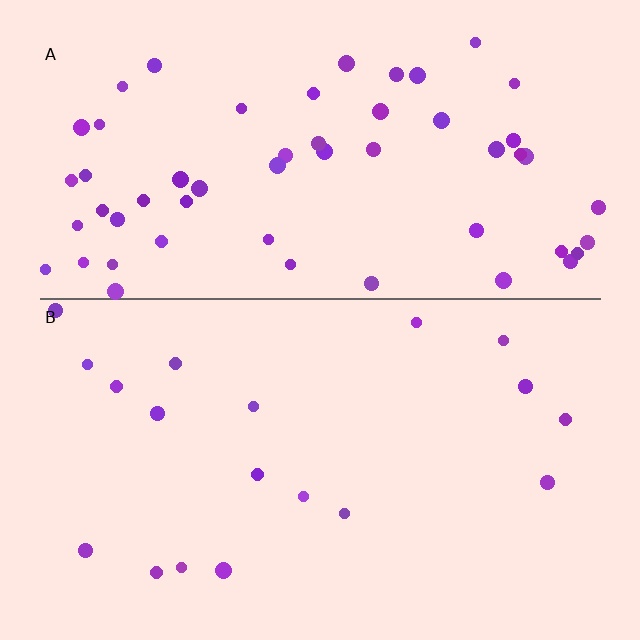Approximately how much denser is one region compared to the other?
Approximately 3.0× — region A over region B.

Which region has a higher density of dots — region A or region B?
A (the top).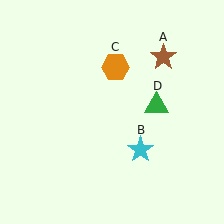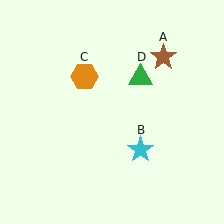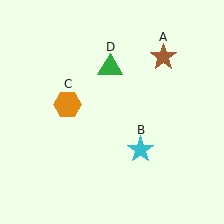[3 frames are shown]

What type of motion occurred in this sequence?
The orange hexagon (object C), green triangle (object D) rotated counterclockwise around the center of the scene.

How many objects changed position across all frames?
2 objects changed position: orange hexagon (object C), green triangle (object D).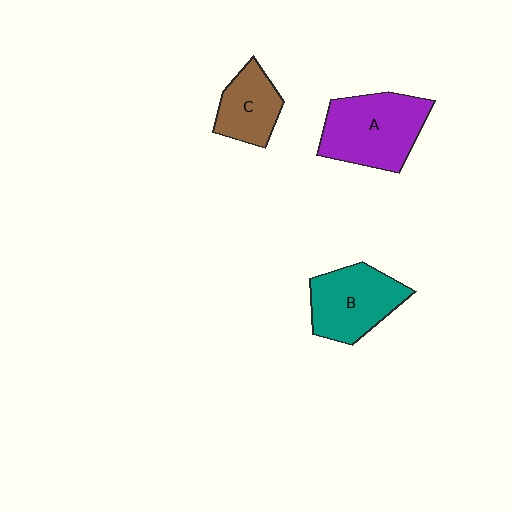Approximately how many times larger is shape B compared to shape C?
Approximately 1.4 times.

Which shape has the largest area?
Shape A (purple).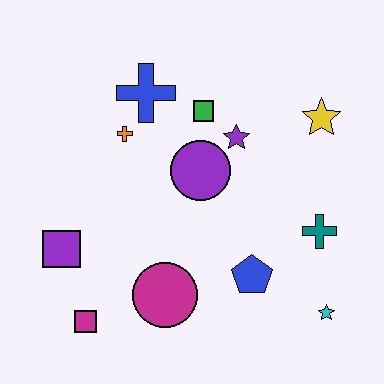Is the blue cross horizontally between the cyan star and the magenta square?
Yes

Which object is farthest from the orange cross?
The cyan star is farthest from the orange cross.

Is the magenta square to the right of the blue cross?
No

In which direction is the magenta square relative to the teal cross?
The magenta square is to the left of the teal cross.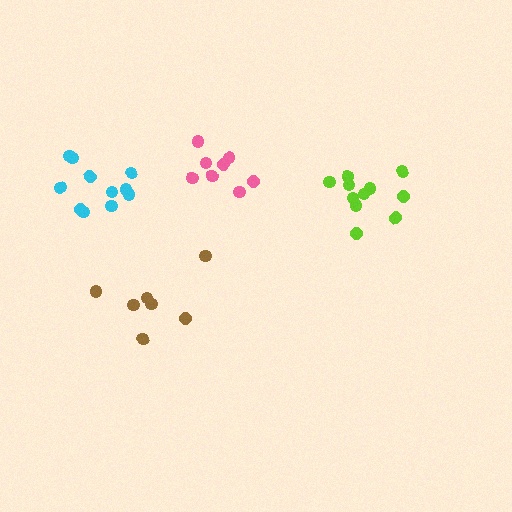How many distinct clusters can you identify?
There are 4 distinct clusters.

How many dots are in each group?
Group 1: 9 dots, Group 2: 11 dots, Group 3: 7 dots, Group 4: 11 dots (38 total).